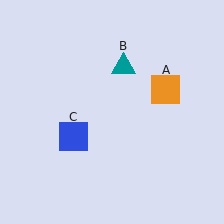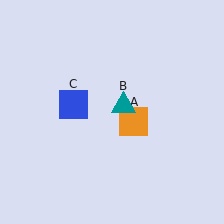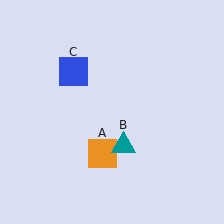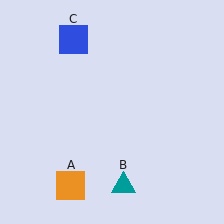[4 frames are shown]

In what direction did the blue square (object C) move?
The blue square (object C) moved up.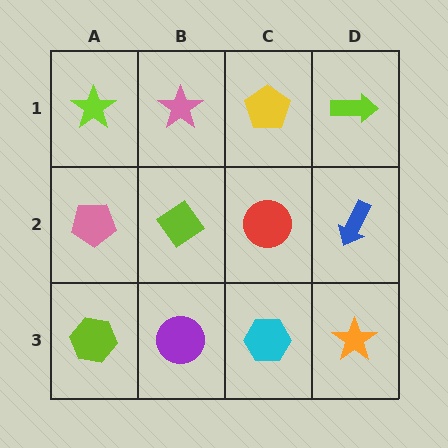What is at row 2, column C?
A red circle.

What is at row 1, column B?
A pink star.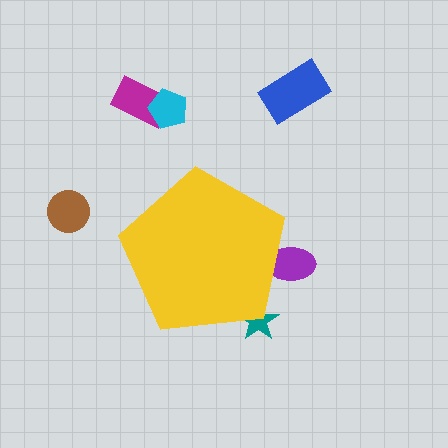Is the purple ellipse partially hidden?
Yes, the purple ellipse is partially hidden behind the yellow pentagon.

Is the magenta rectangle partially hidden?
No, the magenta rectangle is fully visible.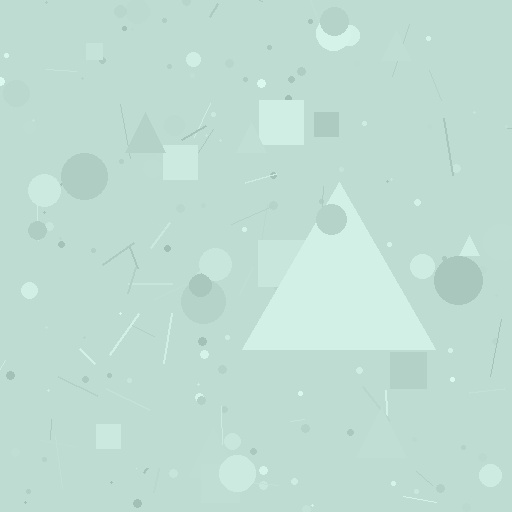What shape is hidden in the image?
A triangle is hidden in the image.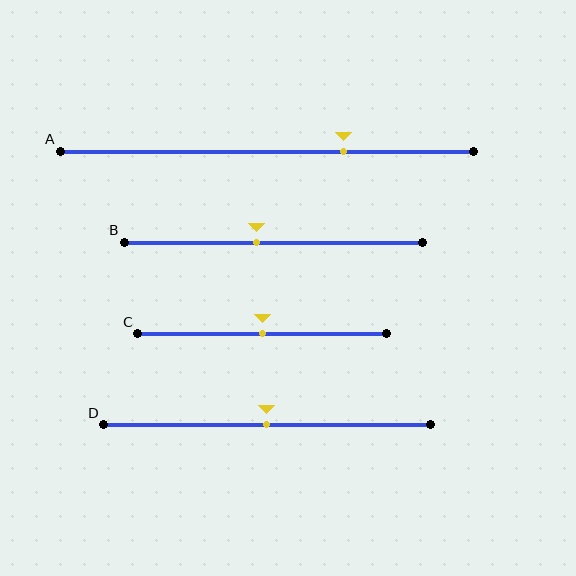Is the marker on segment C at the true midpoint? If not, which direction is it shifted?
Yes, the marker on segment C is at the true midpoint.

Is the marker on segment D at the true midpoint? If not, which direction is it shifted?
Yes, the marker on segment D is at the true midpoint.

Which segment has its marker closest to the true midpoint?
Segment C has its marker closest to the true midpoint.